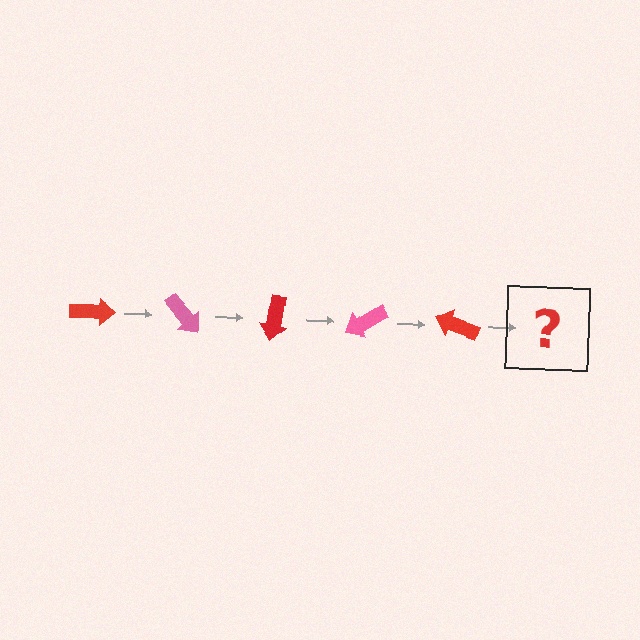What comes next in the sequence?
The next element should be a pink arrow, rotated 250 degrees from the start.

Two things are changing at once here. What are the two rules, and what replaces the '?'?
The two rules are that it rotates 50 degrees each step and the color cycles through red and pink. The '?' should be a pink arrow, rotated 250 degrees from the start.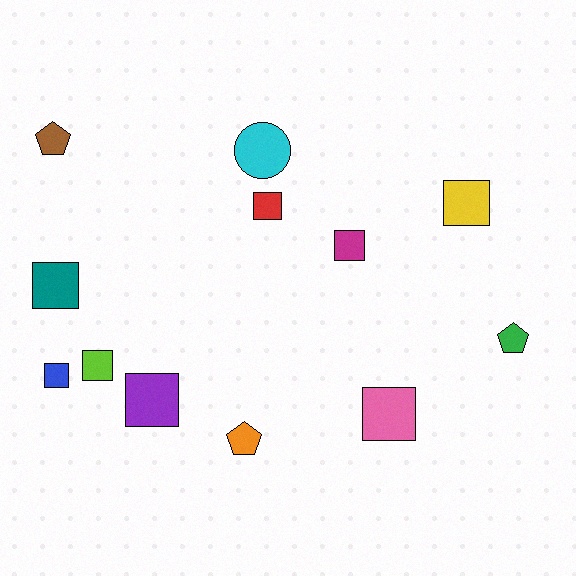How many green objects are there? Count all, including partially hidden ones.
There is 1 green object.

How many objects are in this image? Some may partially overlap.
There are 12 objects.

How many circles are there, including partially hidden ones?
There is 1 circle.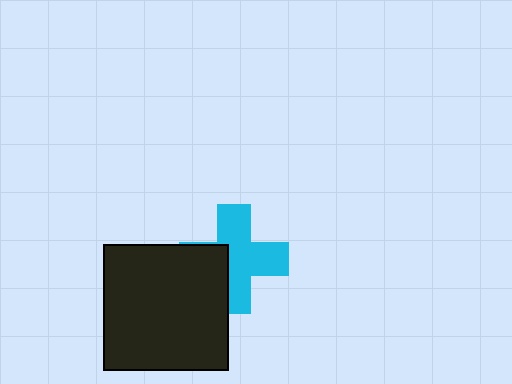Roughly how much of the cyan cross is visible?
Most of it is visible (roughly 67%).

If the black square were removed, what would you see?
You would see the complete cyan cross.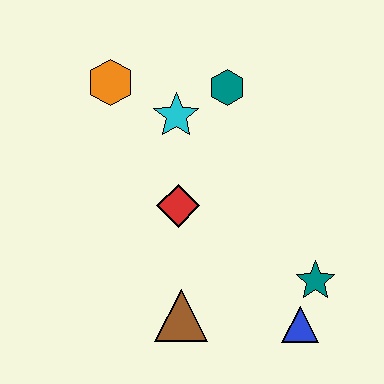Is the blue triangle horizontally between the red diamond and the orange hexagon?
No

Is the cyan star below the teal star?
No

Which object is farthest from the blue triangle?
The orange hexagon is farthest from the blue triangle.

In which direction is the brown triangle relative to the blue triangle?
The brown triangle is to the left of the blue triangle.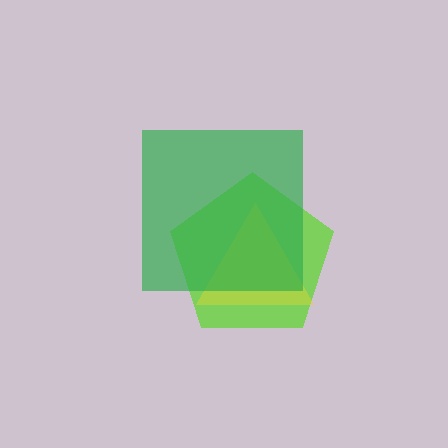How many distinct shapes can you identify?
There are 3 distinct shapes: a lime pentagon, a yellow triangle, a green square.